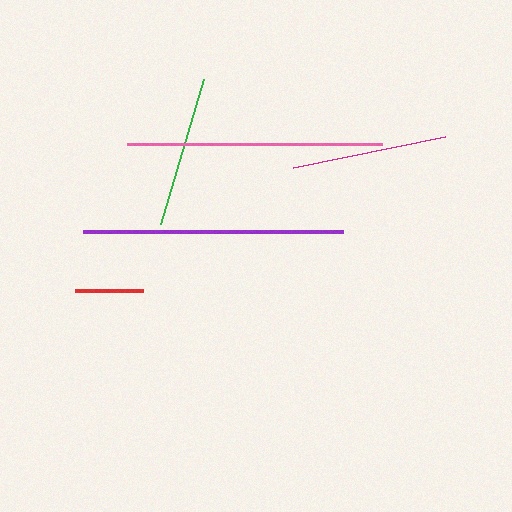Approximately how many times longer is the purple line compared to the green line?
The purple line is approximately 1.7 times the length of the green line.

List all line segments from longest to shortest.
From longest to shortest: purple, pink, magenta, green, red.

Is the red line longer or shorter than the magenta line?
The magenta line is longer than the red line.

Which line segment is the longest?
The purple line is the longest at approximately 259 pixels.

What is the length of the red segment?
The red segment is approximately 68 pixels long.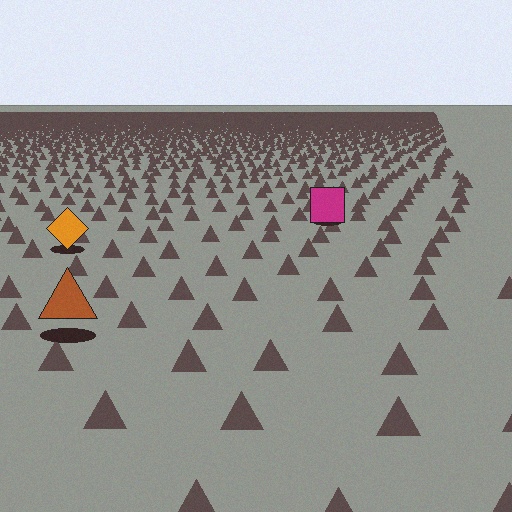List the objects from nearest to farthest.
From nearest to farthest: the brown triangle, the orange diamond, the magenta square.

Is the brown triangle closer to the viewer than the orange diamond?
Yes. The brown triangle is closer — you can tell from the texture gradient: the ground texture is coarser near it.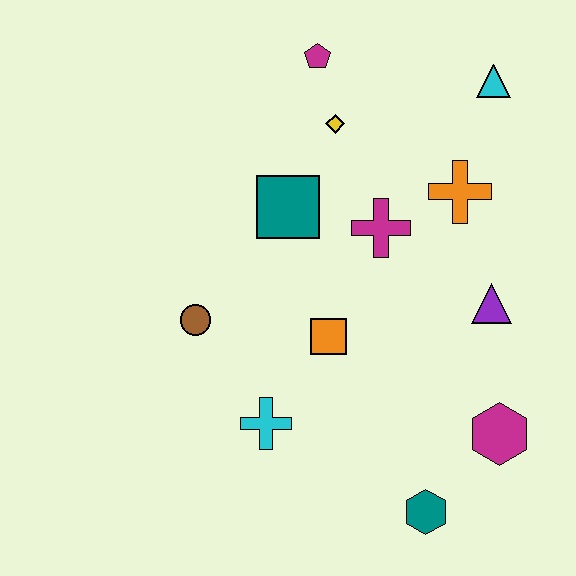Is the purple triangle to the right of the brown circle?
Yes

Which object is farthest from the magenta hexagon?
The magenta pentagon is farthest from the magenta hexagon.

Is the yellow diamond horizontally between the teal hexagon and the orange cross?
No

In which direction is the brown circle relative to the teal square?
The brown circle is below the teal square.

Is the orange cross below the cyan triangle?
Yes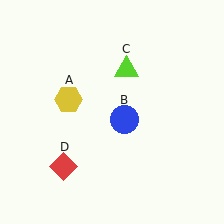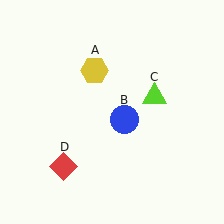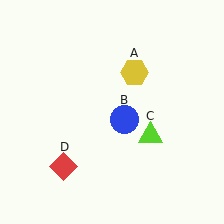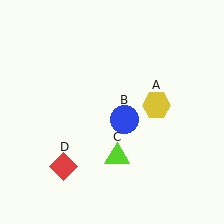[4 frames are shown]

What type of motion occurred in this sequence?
The yellow hexagon (object A), lime triangle (object C) rotated clockwise around the center of the scene.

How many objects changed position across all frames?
2 objects changed position: yellow hexagon (object A), lime triangle (object C).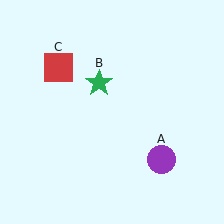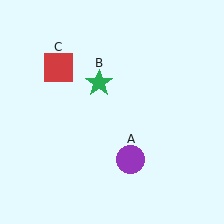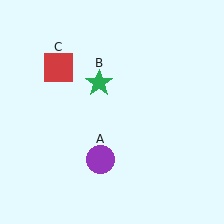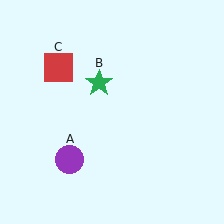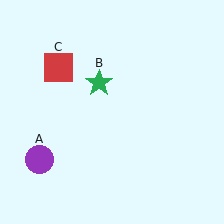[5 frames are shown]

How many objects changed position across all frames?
1 object changed position: purple circle (object A).